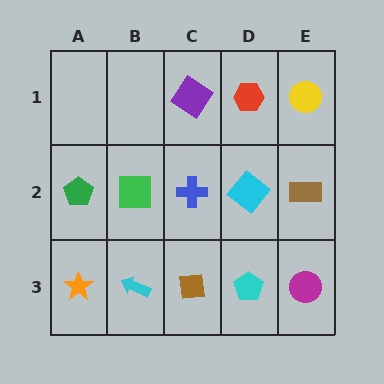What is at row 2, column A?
A green pentagon.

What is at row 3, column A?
An orange star.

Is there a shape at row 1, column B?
No, that cell is empty.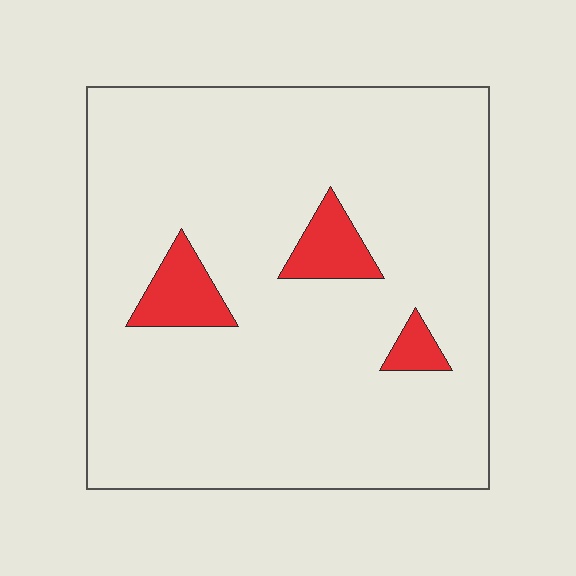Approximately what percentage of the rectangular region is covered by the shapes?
Approximately 10%.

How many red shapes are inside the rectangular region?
3.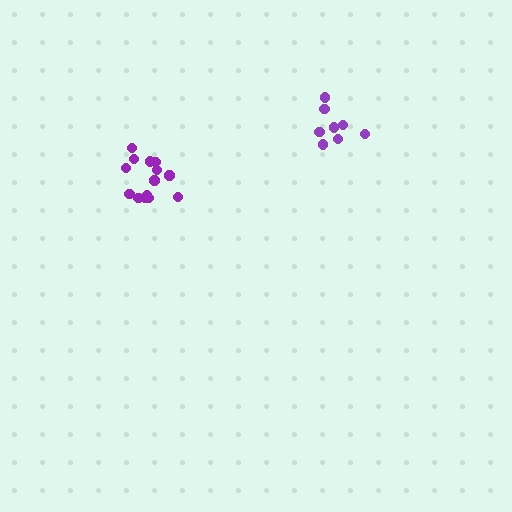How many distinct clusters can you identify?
There are 2 distinct clusters.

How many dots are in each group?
Group 1: 14 dots, Group 2: 8 dots (22 total).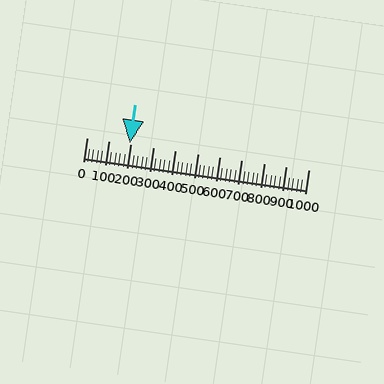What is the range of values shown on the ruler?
The ruler shows values from 0 to 1000.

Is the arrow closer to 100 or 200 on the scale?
The arrow is closer to 200.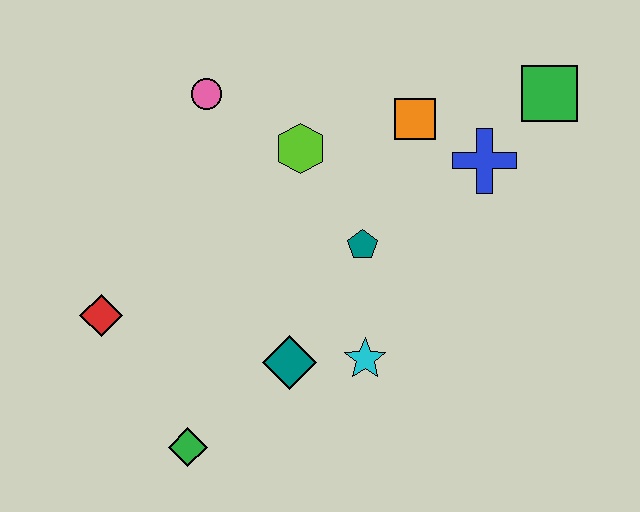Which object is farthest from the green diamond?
The green square is farthest from the green diamond.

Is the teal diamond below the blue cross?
Yes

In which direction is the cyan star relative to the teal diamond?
The cyan star is to the right of the teal diamond.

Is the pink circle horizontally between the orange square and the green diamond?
Yes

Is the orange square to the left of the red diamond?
No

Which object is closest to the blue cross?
The orange square is closest to the blue cross.